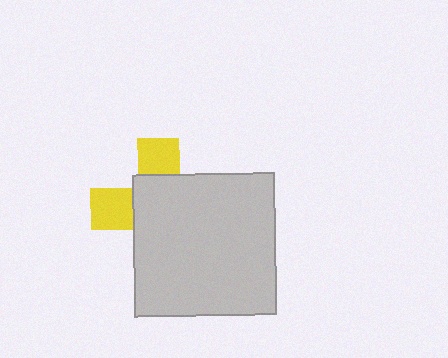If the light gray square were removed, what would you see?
You would see the complete yellow cross.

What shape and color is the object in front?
The object in front is a light gray square.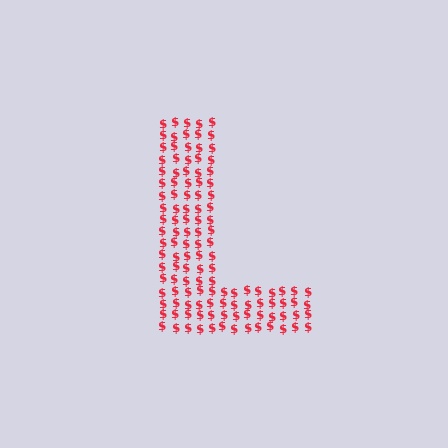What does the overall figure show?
The overall figure shows the letter L.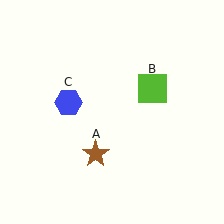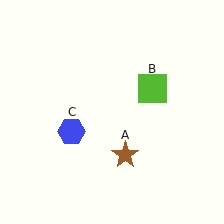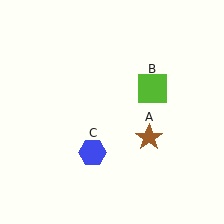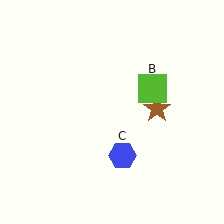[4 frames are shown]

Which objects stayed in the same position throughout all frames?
Lime square (object B) remained stationary.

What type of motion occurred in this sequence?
The brown star (object A), blue hexagon (object C) rotated counterclockwise around the center of the scene.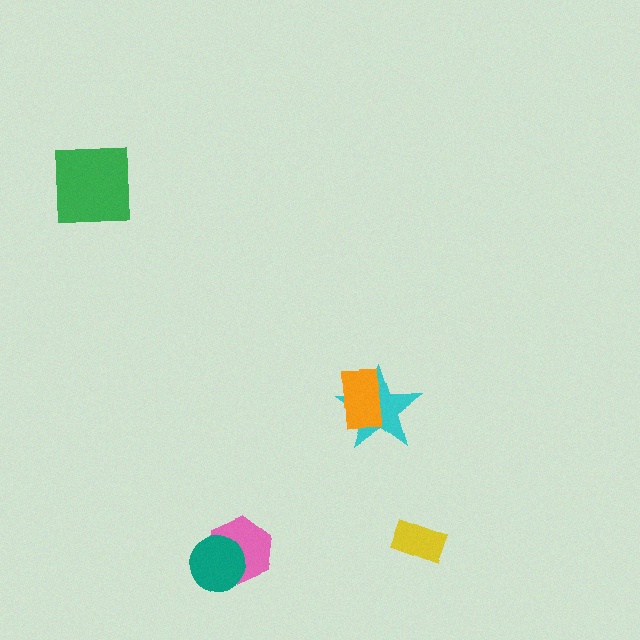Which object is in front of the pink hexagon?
The teal circle is in front of the pink hexagon.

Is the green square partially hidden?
No, no other shape covers it.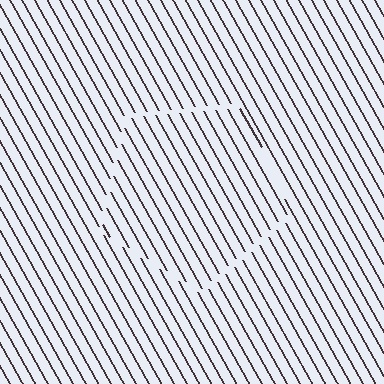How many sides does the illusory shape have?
5 sides — the line-ends trace a pentagon.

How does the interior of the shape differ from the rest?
The interior of the shape contains the same grating, shifted by half a period — the contour is defined by the phase discontinuity where line-ends from the inner and outer gratings abut.